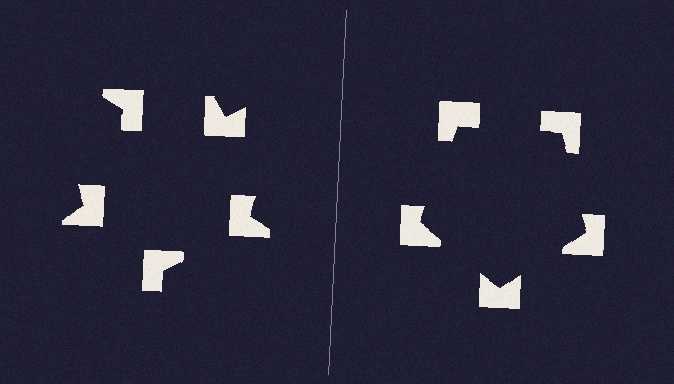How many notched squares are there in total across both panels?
10 — 5 on each side.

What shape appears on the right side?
An illusory pentagon.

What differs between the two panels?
The notched squares are positioned identically on both sides; only the wedge orientations differ. On the right they align to a pentagon; on the left they are misaligned.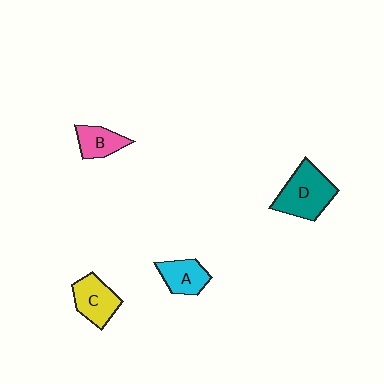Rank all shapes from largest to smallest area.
From largest to smallest: D (teal), C (yellow), A (cyan), B (pink).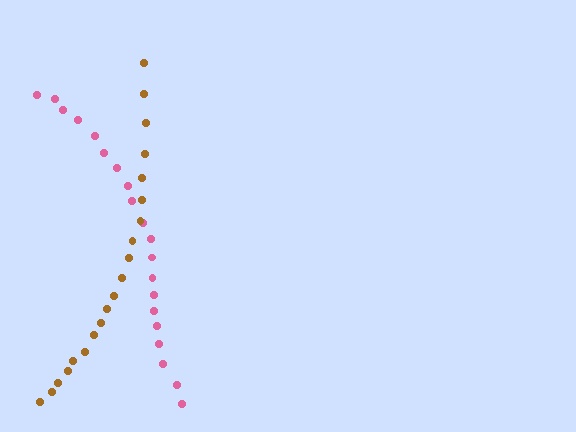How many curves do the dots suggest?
There are 2 distinct paths.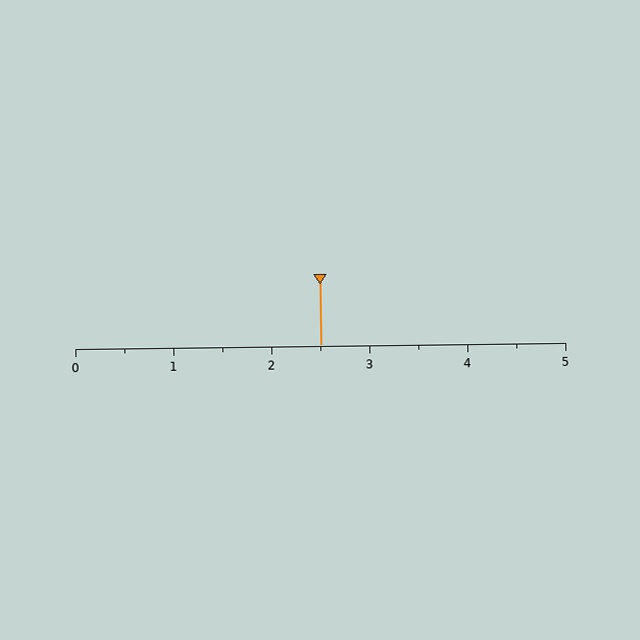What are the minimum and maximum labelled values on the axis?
The axis runs from 0 to 5.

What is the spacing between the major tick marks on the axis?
The major ticks are spaced 1 apart.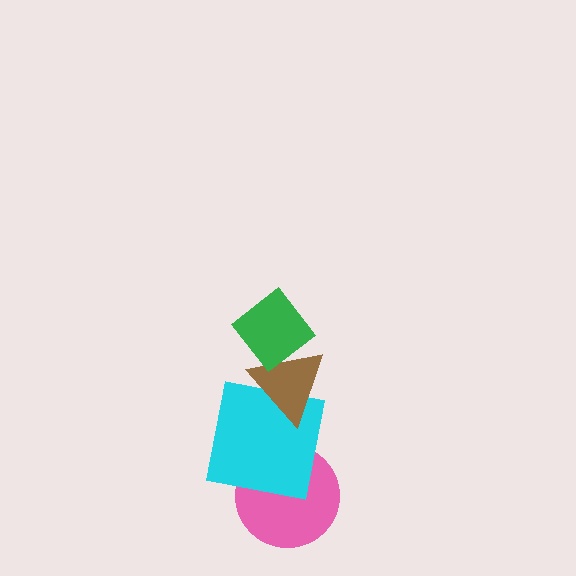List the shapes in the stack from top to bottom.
From top to bottom: the green diamond, the brown triangle, the cyan square, the pink circle.